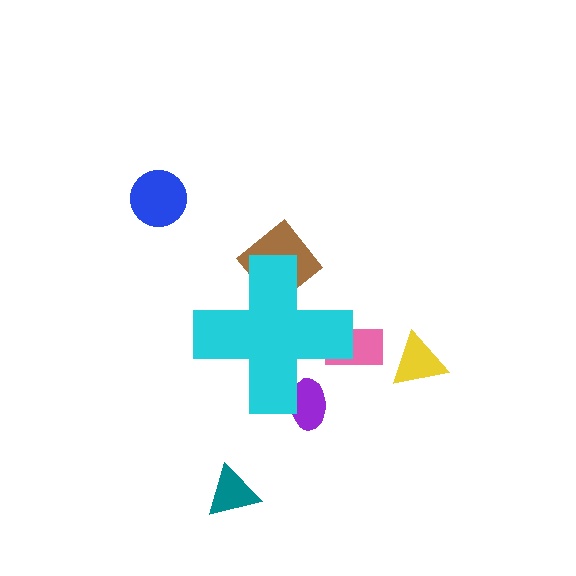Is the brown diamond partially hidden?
Yes, the brown diamond is partially hidden behind the cyan cross.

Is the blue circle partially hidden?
No, the blue circle is fully visible.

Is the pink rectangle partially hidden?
Yes, the pink rectangle is partially hidden behind the cyan cross.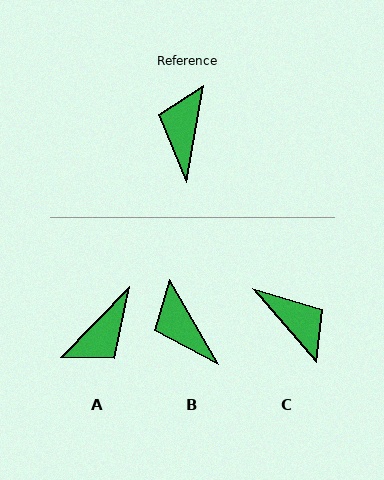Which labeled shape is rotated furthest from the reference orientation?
A, about 146 degrees away.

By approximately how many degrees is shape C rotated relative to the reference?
Approximately 129 degrees clockwise.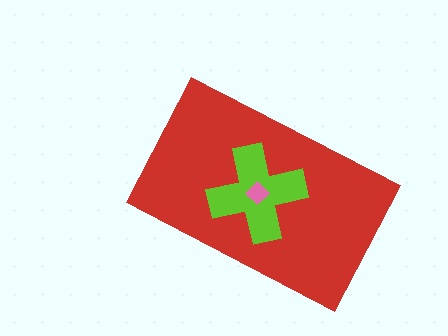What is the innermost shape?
The pink diamond.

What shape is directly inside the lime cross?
The pink diamond.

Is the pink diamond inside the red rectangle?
Yes.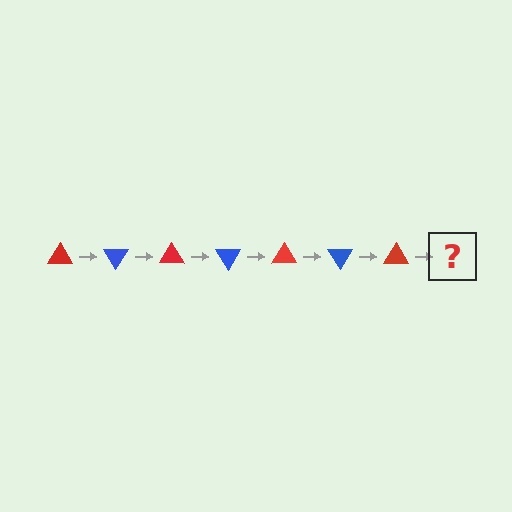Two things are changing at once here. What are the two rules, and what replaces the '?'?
The two rules are that it rotates 60 degrees each step and the color cycles through red and blue. The '?' should be a blue triangle, rotated 420 degrees from the start.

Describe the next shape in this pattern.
It should be a blue triangle, rotated 420 degrees from the start.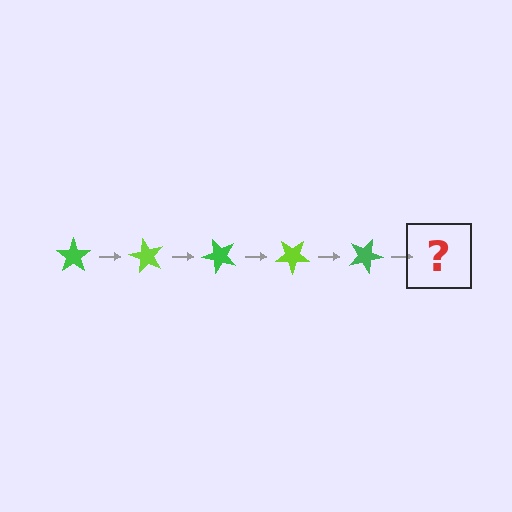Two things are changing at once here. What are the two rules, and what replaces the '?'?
The two rules are that it rotates 60 degrees each step and the color cycles through green and lime. The '?' should be a lime star, rotated 300 degrees from the start.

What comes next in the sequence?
The next element should be a lime star, rotated 300 degrees from the start.